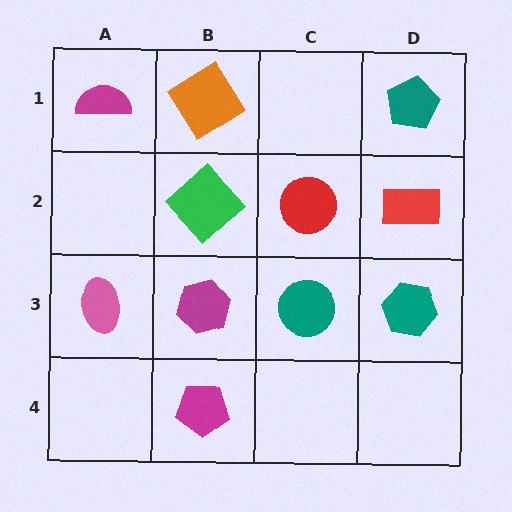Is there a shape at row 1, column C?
No, that cell is empty.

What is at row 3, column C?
A teal circle.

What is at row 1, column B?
An orange diamond.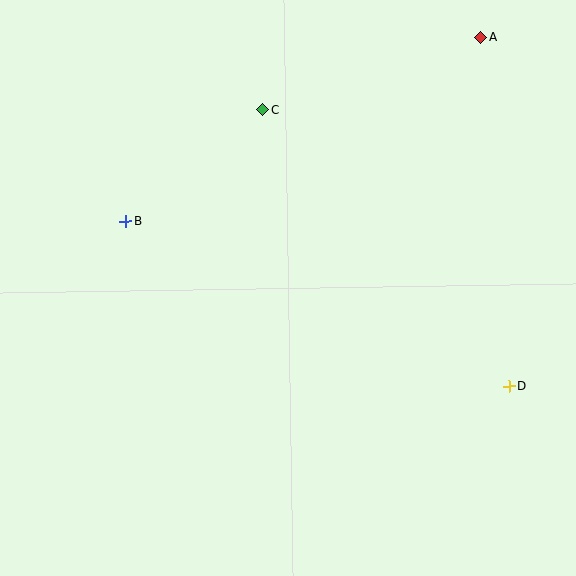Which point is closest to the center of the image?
Point B at (126, 221) is closest to the center.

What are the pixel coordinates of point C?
Point C is at (263, 110).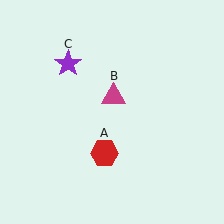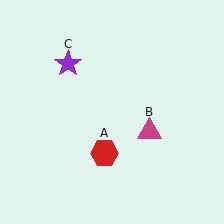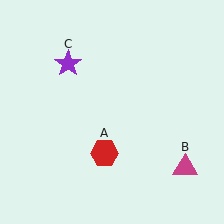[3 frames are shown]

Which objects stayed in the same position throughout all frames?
Red hexagon (object A) and purple star (object C) remained stationary.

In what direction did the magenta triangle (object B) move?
The magenta triangle (object B) moved down and to the right.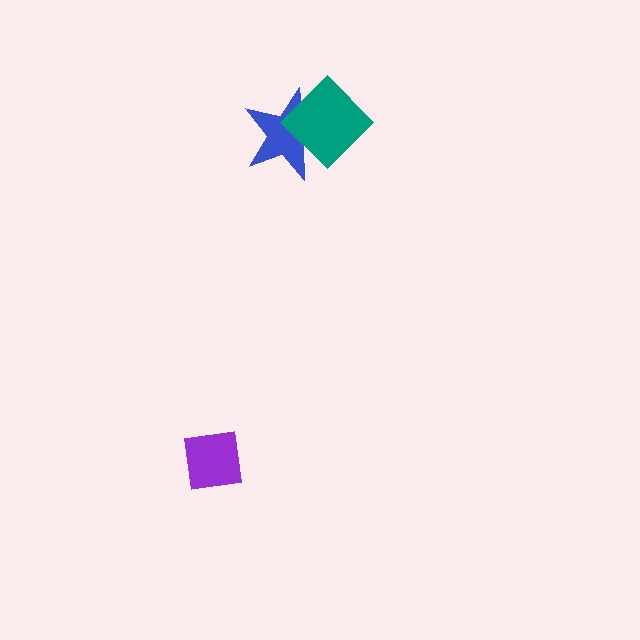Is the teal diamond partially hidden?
No, no other shape covers it.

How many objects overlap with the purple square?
0 objects overlap with the purple square.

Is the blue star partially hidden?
Yes, it is partially covered by another shape.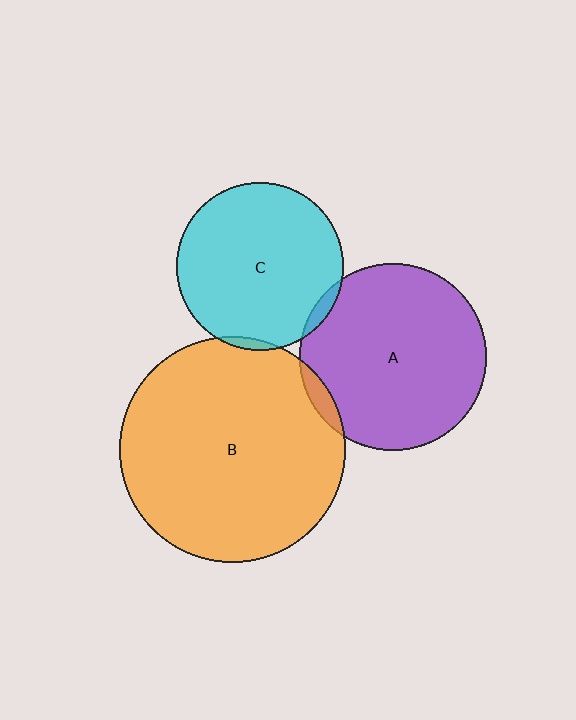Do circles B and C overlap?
Yes.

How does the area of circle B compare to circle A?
Approximately 1.5 times.